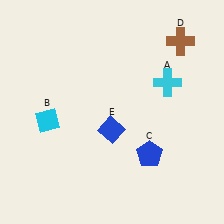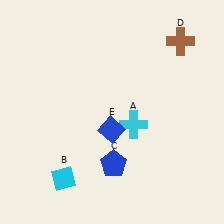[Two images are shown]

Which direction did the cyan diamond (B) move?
The cyan diamond (B) moved down.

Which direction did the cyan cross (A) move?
The cyan cross (A) moved down.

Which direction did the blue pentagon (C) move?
The blue pentagon (C) moved left.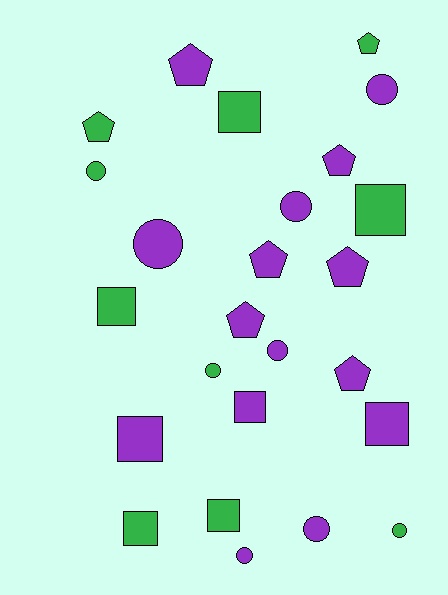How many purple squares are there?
There are 3 purple squares.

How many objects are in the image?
There are 25 objects.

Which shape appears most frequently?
Circle, with 9 objects.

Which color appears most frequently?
Purple, with 15 objects.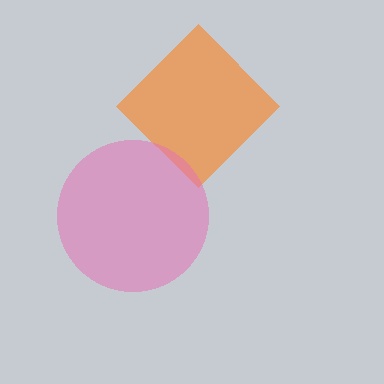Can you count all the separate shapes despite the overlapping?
Yes, there are 2 separate shapes.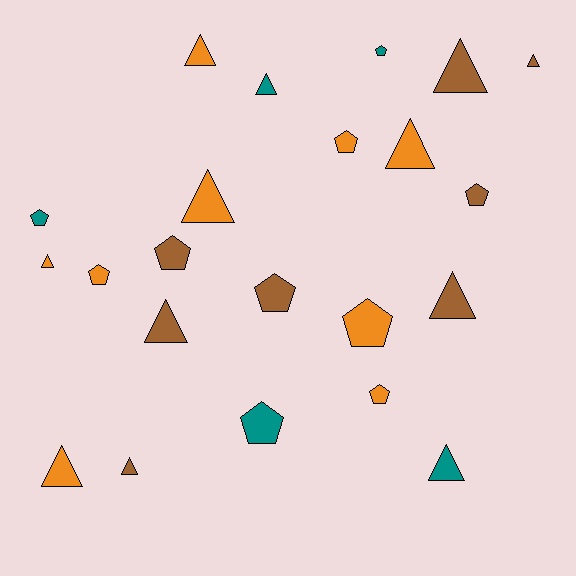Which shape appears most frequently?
Triangle, with 12 objects.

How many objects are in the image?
There are 22 objects.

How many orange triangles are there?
There are 5 orange triangles.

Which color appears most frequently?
Orange, with 9 objects.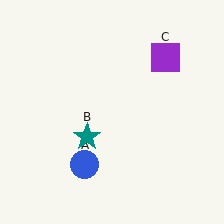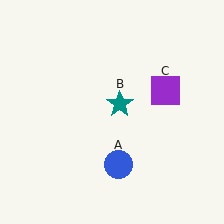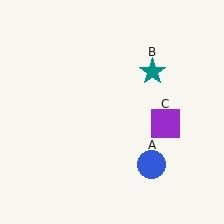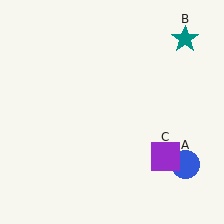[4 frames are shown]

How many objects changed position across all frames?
3 objects changed position: blue circle (object A), teal star (object B), purple square (object C).